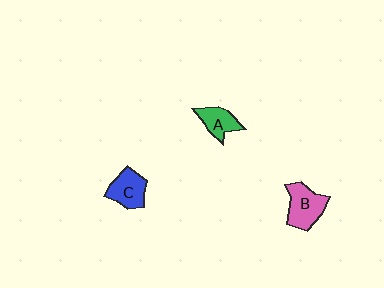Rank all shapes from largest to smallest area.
From largest to smallest: B (pink), C (blue), A (green).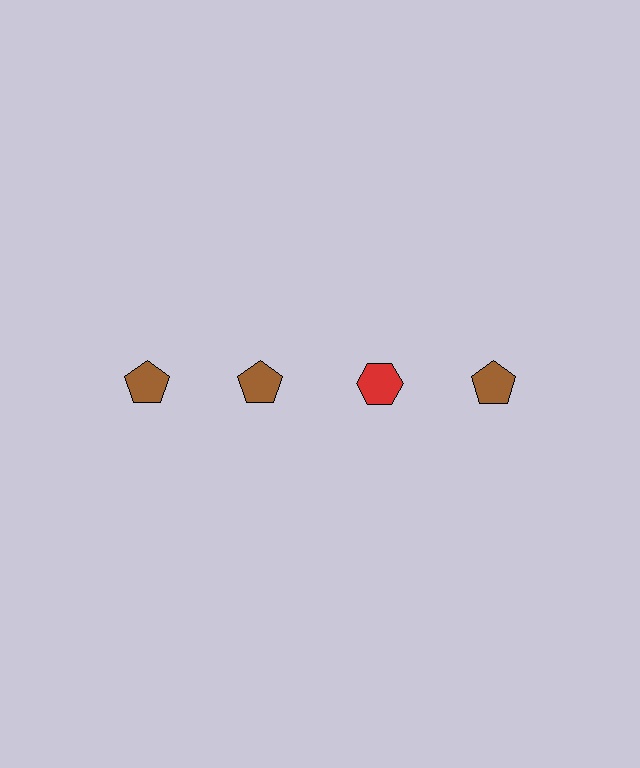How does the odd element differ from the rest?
It differs in both color (red instead of brown) and shape (hexagon instead of pentagon).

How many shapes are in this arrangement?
There are 4 shapes arranged in a grid pattern.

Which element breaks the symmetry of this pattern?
The red hexagon in the top row, center column breaks the symmetry. All other shapes are brown pentagons.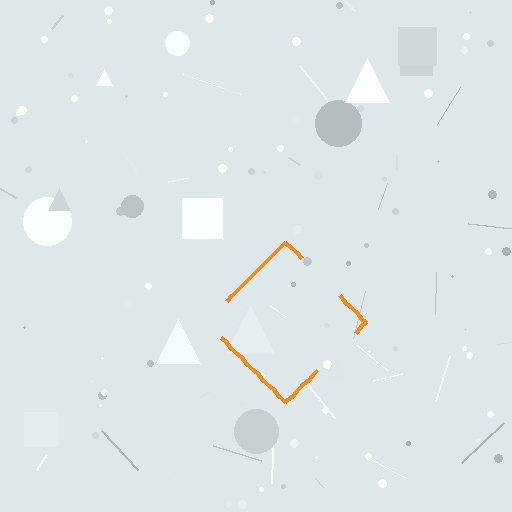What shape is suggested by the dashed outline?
The dashed outline suggests a diamond.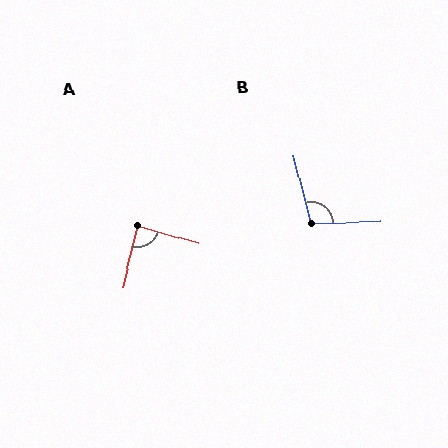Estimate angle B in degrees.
Approximately 103 degrees.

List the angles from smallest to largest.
A (87°), B (103°).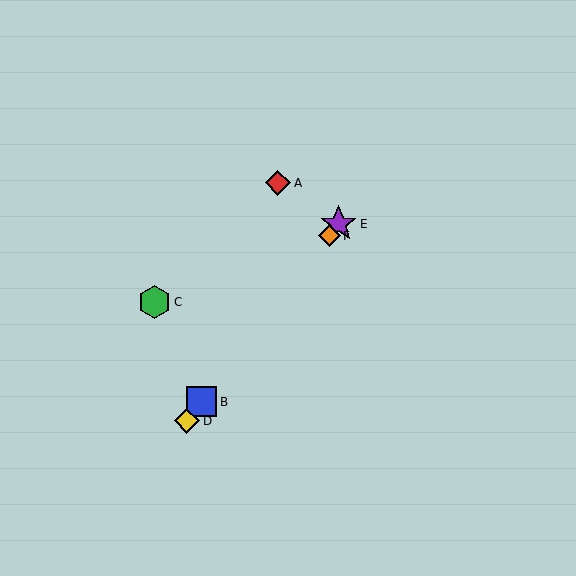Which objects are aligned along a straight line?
Objects B, D, E, F are aligned along a straight line.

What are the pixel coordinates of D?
Object D is at (187, 421).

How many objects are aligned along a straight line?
4 objects (B, D, E, F) are aligned along a straight line.